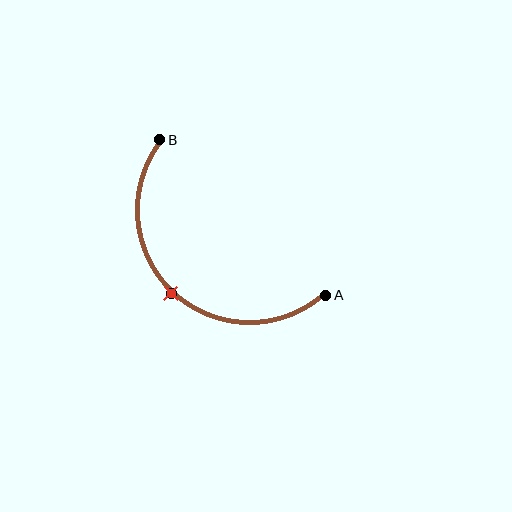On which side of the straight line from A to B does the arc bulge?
The arc bulges below and to the left of the straight line connecting A and B.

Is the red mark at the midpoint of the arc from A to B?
Yes. The red mark lies on the arc at equal arc-length from both A and B — it is the arc midpoint.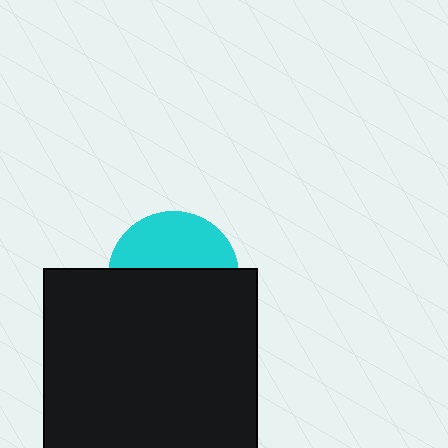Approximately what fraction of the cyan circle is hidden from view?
Roughly 58% of the cyan circle is hidden behind the black rectangle.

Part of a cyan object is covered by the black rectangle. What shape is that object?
It is a circle.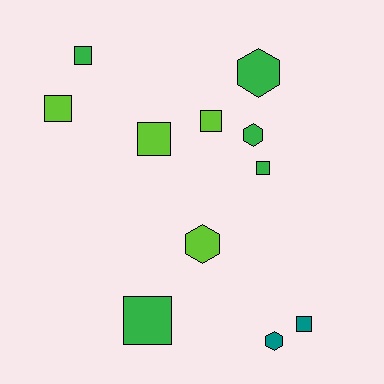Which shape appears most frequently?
Square, with 7 objects.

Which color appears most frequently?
Green, with 5 objects.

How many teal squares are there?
There is 1 teal square.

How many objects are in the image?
There are 11 objects.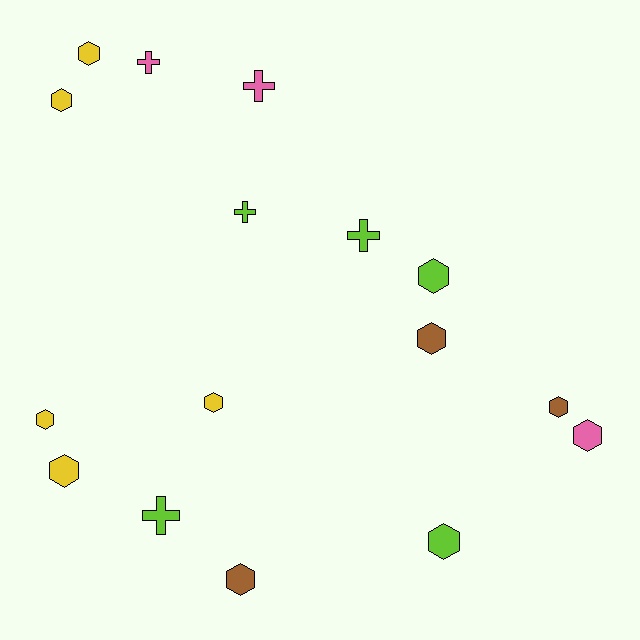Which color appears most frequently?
Lime, with 5 objects.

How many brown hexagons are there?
There are 3 brown hexagons.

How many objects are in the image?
There are 16 objects.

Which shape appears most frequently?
Hexagon, with 11 objects.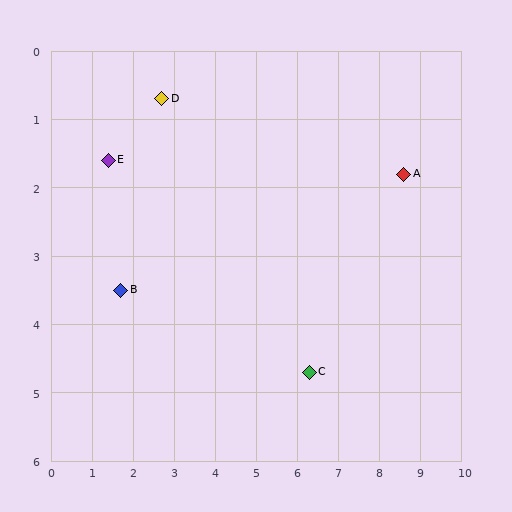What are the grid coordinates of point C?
Point C is at approximately (6.3, 4.7).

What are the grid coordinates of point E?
Point E is at approximately (1.4, 1.6).